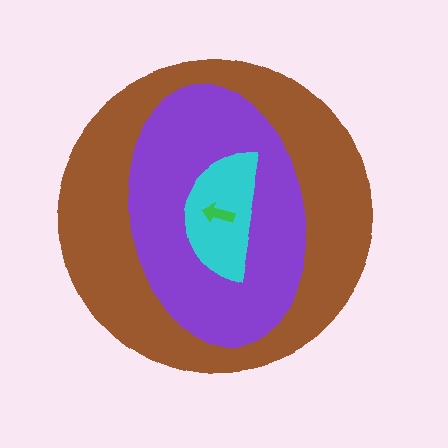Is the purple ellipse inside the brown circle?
Yes.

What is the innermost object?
The green arrow.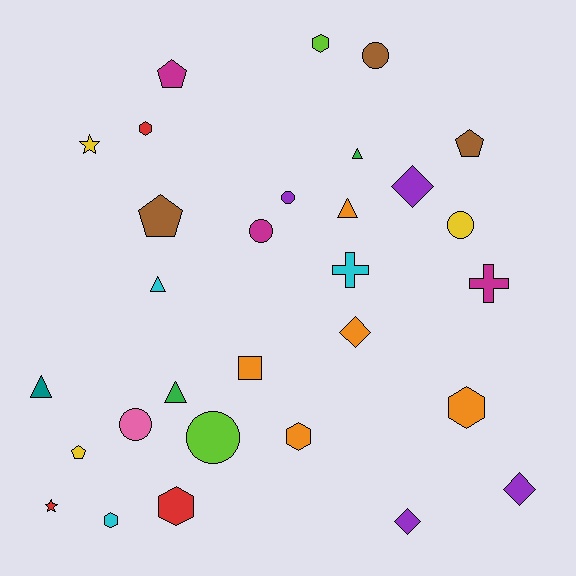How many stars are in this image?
There are 2 stars.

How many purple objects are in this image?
There are 4 purple objects.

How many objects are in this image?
There are 30 objects.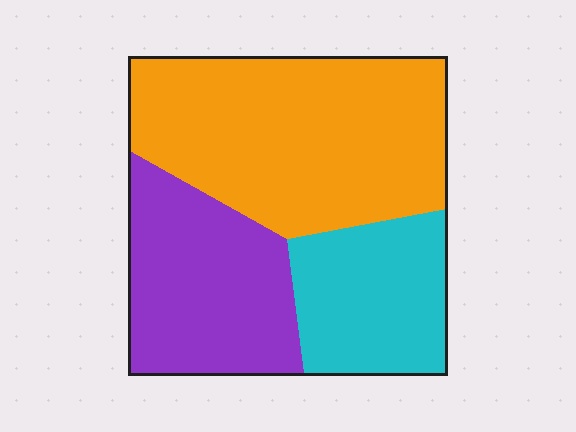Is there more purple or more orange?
Orange.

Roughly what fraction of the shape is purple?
Purple takes up about one third (1/3) of the shape.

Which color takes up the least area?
Cyan, at roughly 25%.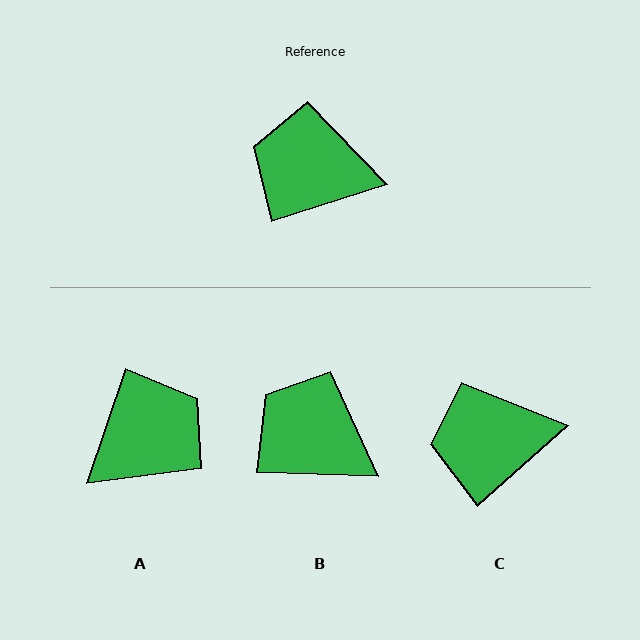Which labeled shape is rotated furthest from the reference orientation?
A, about 127 degrees away.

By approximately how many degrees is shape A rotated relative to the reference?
Approximately 127 degrees clockwise.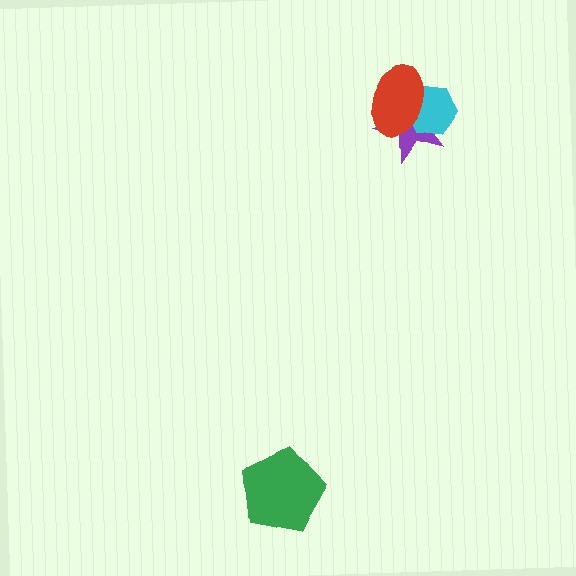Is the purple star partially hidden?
Yes, it is partially covered by another shape.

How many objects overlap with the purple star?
2 objects overlap with the purple star.